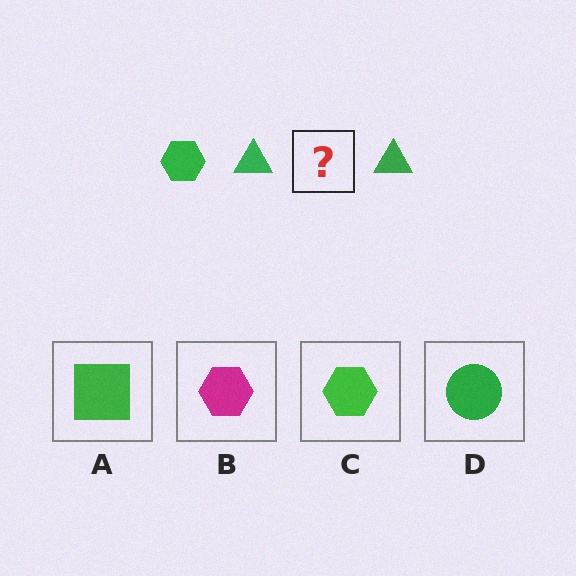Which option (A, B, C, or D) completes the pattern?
C.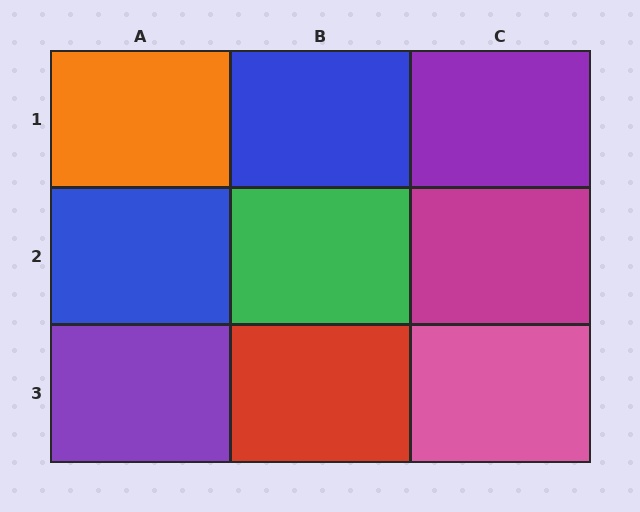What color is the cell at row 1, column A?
Orange.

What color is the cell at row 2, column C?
Magenta.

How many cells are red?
1 cell is red.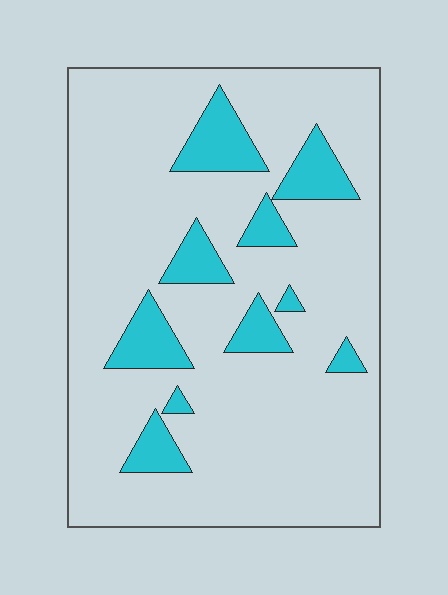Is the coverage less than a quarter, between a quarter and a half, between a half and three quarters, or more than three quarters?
Less than a quarter.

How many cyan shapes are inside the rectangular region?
10.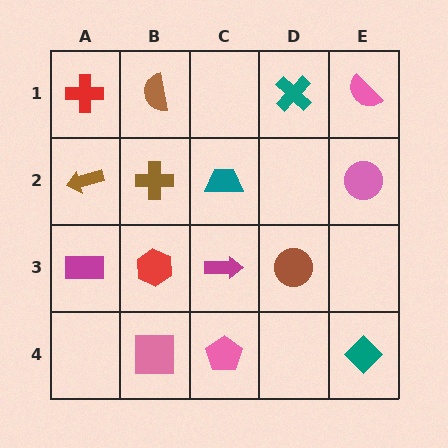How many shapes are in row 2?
4 shapes.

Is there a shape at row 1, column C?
No, that cell is empty.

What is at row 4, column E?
A teal diamond.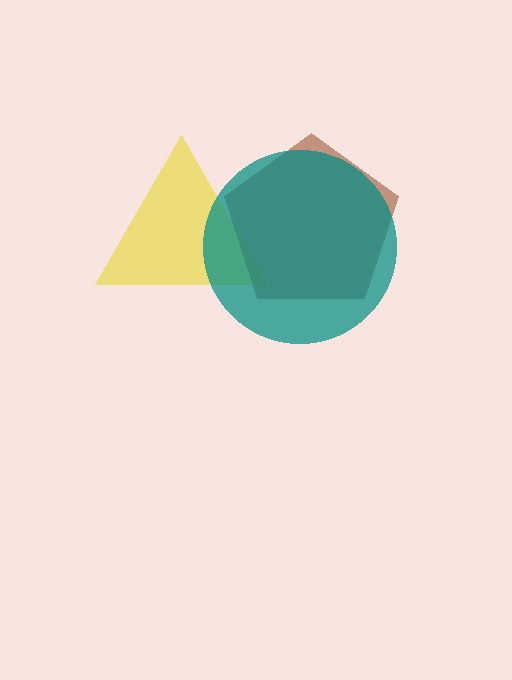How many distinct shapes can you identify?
There are 3 distinct shapes: a yellow triangle, a brown pentagon, a teal circle.